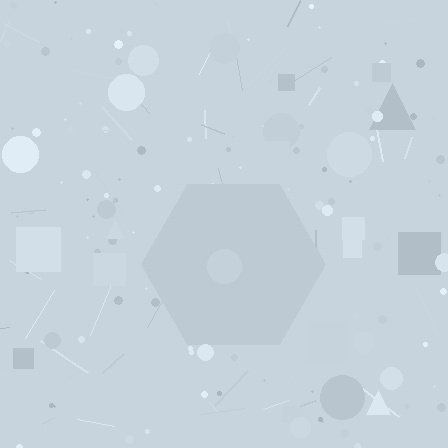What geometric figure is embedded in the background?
A hexagon is embedded in the background.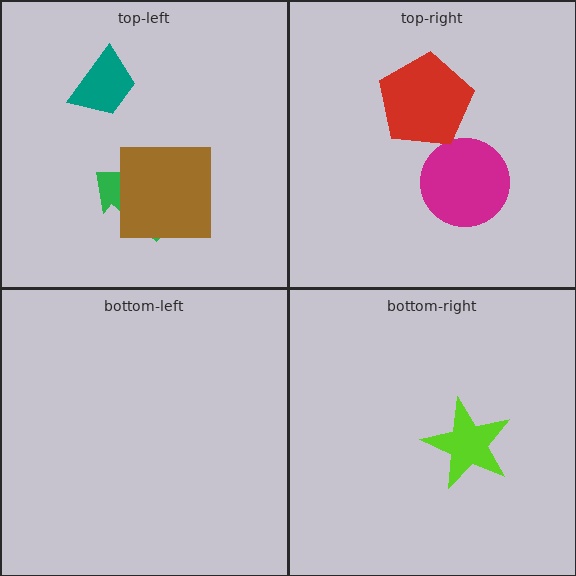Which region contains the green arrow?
The top-left region.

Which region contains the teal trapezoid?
The top-left region.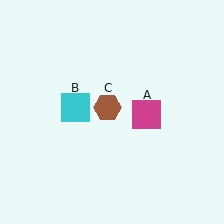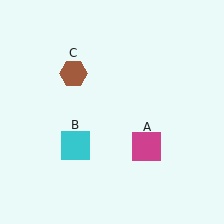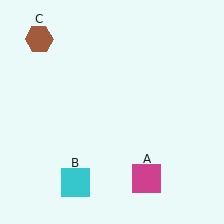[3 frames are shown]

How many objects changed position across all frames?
3 objects changed position: magenta square (object A), cyan square (object B), brown hexagon (object C).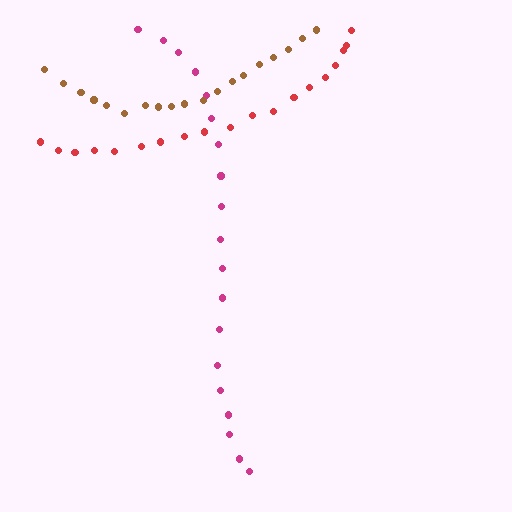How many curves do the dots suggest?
There are 3 distinct paths.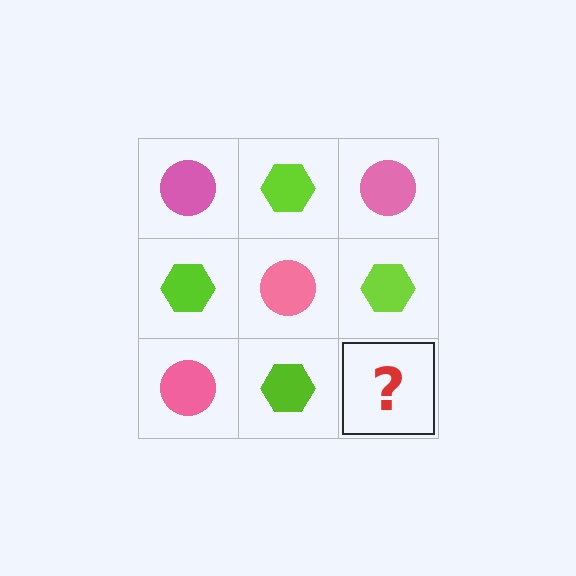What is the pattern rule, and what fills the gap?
The rule is that it alternates pink circle and lime hexagon in a checkerboard pattern. The gap should be filled with a pink circle.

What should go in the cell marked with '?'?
The missing cell should contain a pink circle.